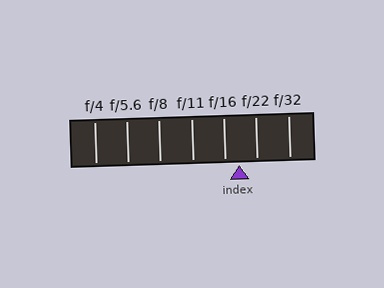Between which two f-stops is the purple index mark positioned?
The index mark is between f/16 and f/22.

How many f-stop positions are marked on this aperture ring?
There are 7 f-stop positions marked.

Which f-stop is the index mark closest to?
The index mark is closest to f/16.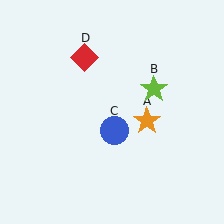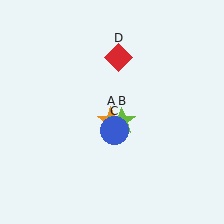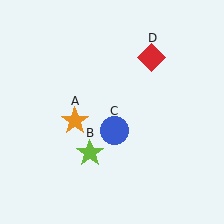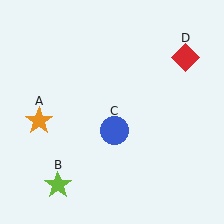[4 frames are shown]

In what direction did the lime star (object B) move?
The lime star (object B) moved down and to the left.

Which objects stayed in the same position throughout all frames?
Blue circle (object C) remained stationary.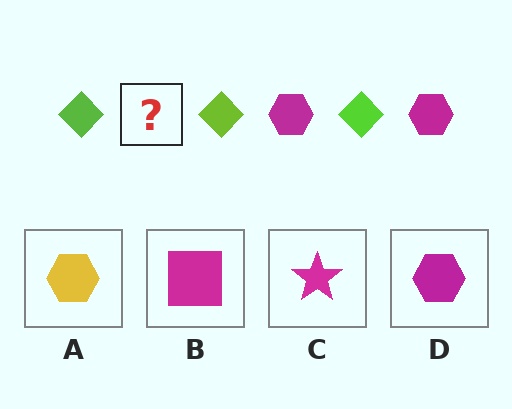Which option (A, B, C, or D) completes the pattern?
D.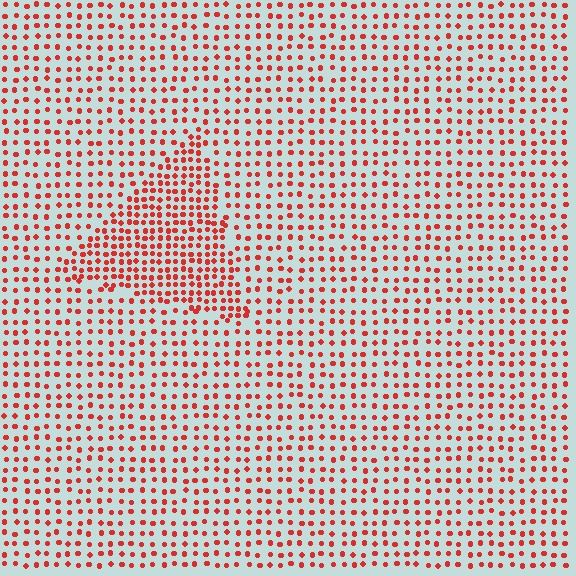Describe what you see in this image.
The image contains small red elements arranged at two different densities. A triangle-shaped region is visible where the elements are more densely packed than the surrounding area.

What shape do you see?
I see a triangle.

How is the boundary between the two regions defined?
The boundary is defined by a change in element density (approximately 1.8x ratio). All elements are the same color, size, and shape.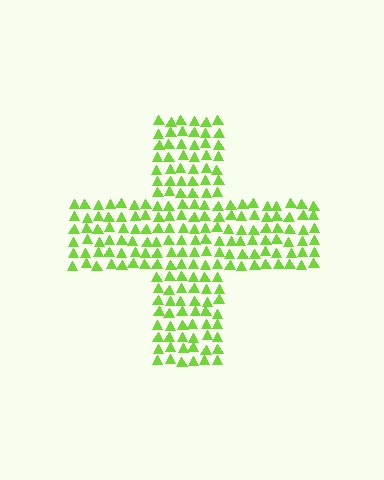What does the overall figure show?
The overall figure shows a cross.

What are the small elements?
The small elements are triangles.